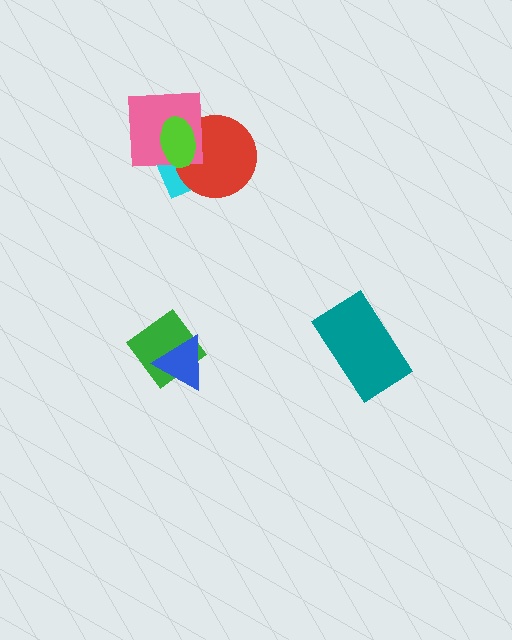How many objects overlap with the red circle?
3 objects overlap with the red circle.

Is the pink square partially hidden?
Yes, it is partially covered by another shape.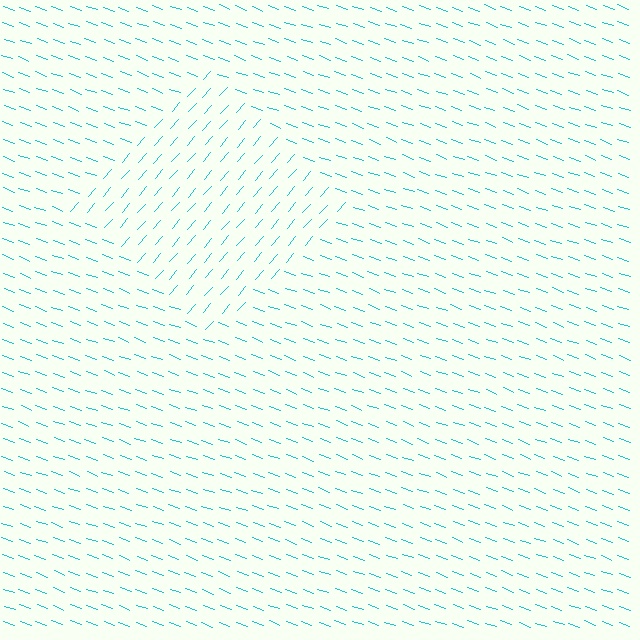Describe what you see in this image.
The image is filled with small cyan line segments. A diamond region in the image has lines oriented differently from the surrounding lines, creating a visible texture boundary.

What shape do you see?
I see a diamond.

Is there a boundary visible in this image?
Yes, there is a texture boundary formed by a change in line orientation.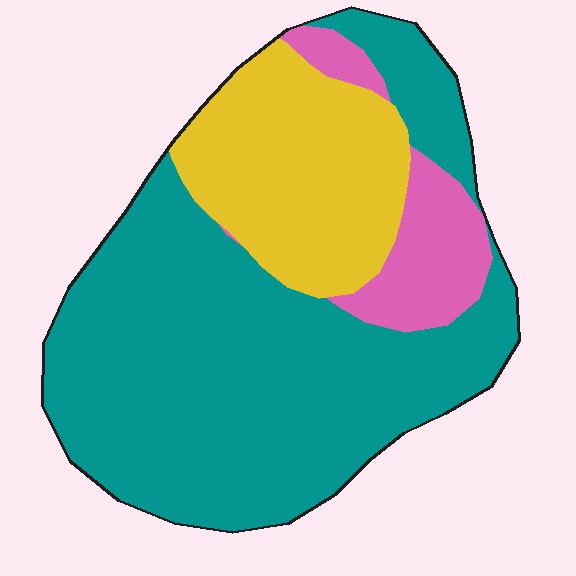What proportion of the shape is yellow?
Yellow covers 24% of the shape.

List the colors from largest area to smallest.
From largest to smallest: teal, yellow, pink.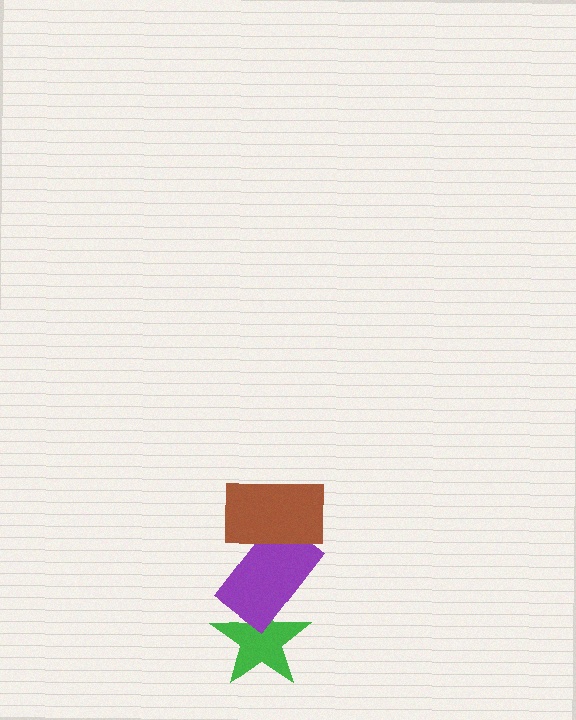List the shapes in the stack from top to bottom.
From top to bottom: the brown rectangle, the purple rectangle, the green star.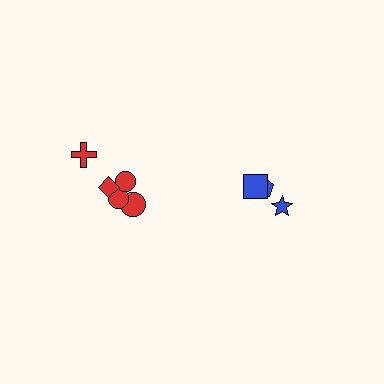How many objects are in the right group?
There are 3 objects.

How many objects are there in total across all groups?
There are 8 objects.